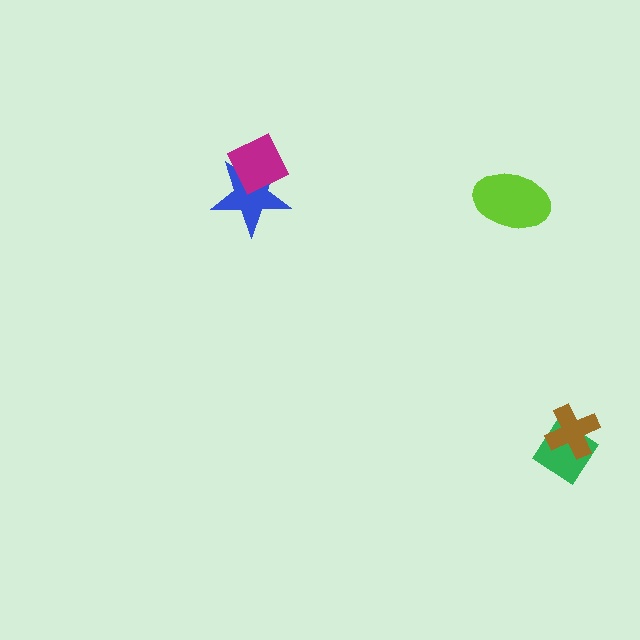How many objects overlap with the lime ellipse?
0 objects overlap with the lime ellipse.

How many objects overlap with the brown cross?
1 object overlaps with the brown cross.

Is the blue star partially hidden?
Yes, it is partially covered by another shape.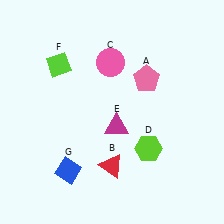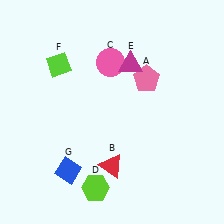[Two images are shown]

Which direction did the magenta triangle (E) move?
The magenta triangle (E) moved up.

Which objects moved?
The objects that moved are: the lime hexagon (D), the magenta triangle (E).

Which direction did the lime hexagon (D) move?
The lime hexagon (D) moved left.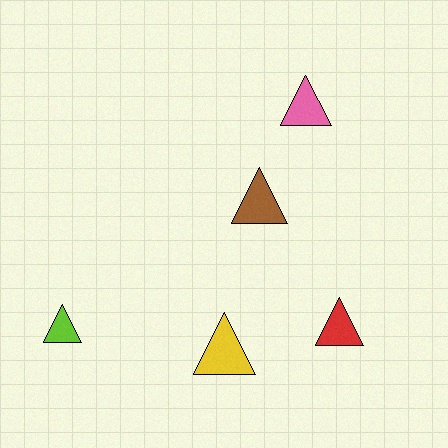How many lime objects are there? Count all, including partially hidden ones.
There is 1 lime object.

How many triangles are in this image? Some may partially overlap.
There are 5 triangles.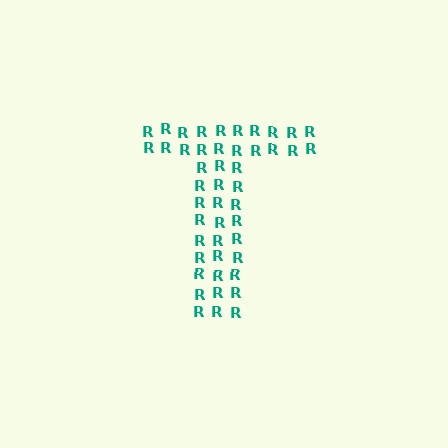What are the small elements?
The small elements are letter R's.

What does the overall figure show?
The overall figure shows the letter T.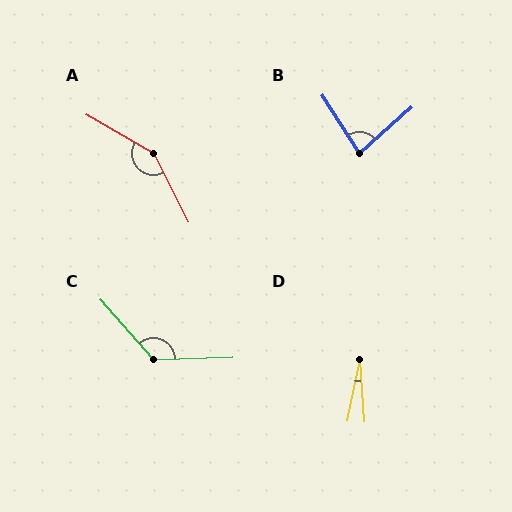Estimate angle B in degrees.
Approximately 81 degrees.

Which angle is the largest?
A, at approximately 147 degrees.